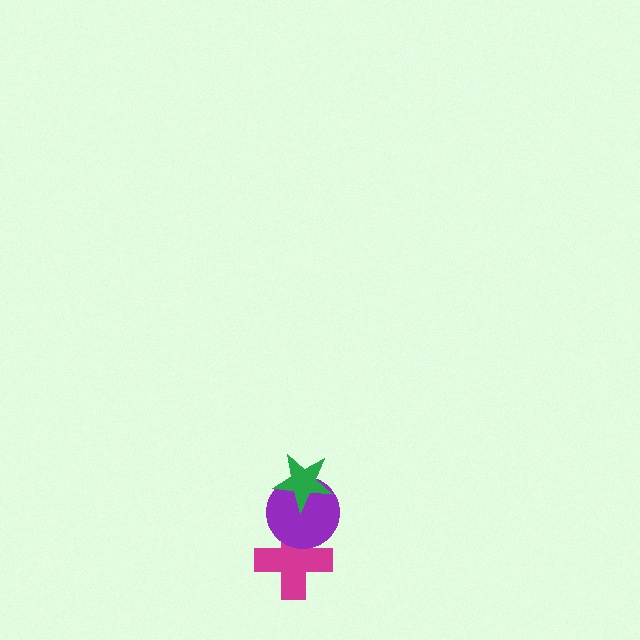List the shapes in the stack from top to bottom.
From top to bottom: the green star, the purple circle, the magenta cross.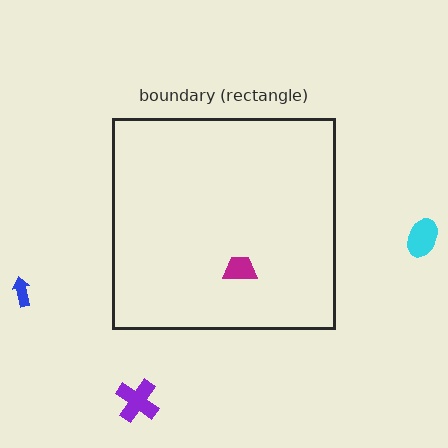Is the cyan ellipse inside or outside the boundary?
Outside.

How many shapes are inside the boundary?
1 inside, 3 outside.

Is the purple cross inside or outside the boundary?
Outside.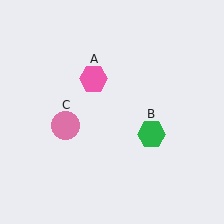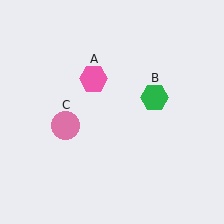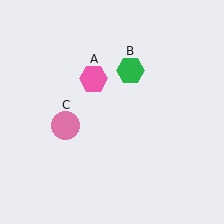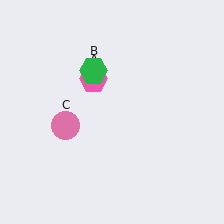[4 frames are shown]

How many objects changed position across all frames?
1 object changed position: green hexagon (object B).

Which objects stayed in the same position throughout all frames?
Pink hexagon (object A) and pink circle (object C) remained stationary.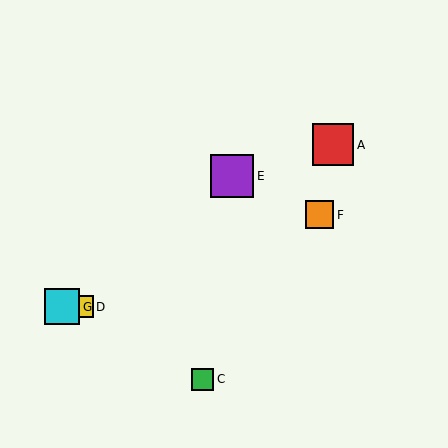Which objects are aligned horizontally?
Objects B, D, G are aligned horizontally.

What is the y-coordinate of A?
Object A is at y≈145.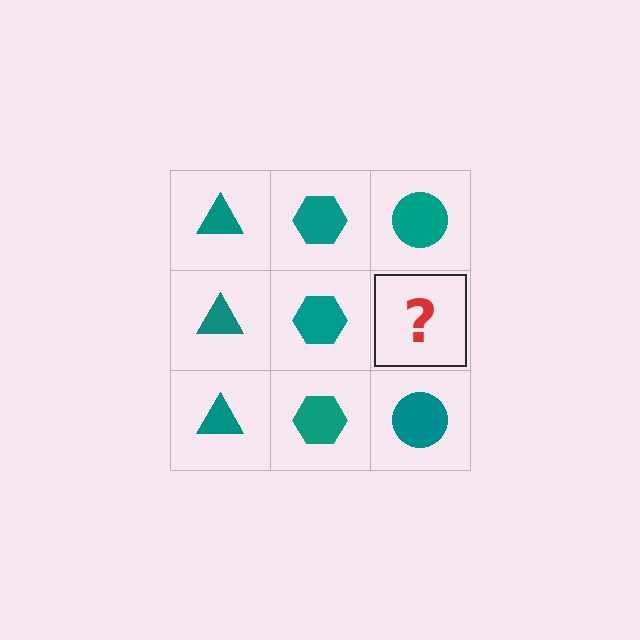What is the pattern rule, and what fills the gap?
The rule is that each column has a consistent shape. The gap should be filled with a teal circle.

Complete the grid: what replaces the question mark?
The question mark should be replaced with a teal circle.